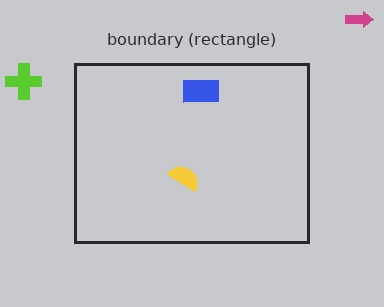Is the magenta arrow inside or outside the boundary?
Outside.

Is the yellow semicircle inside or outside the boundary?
Inside.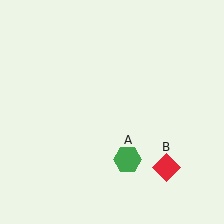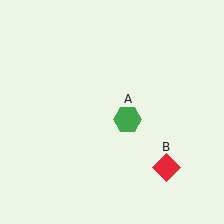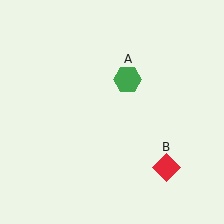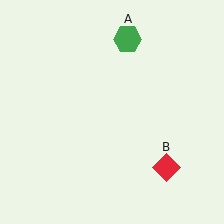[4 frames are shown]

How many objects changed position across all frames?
1 object changed position: green hexagon (object A).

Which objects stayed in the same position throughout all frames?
Red diamond (object B) remained stationary.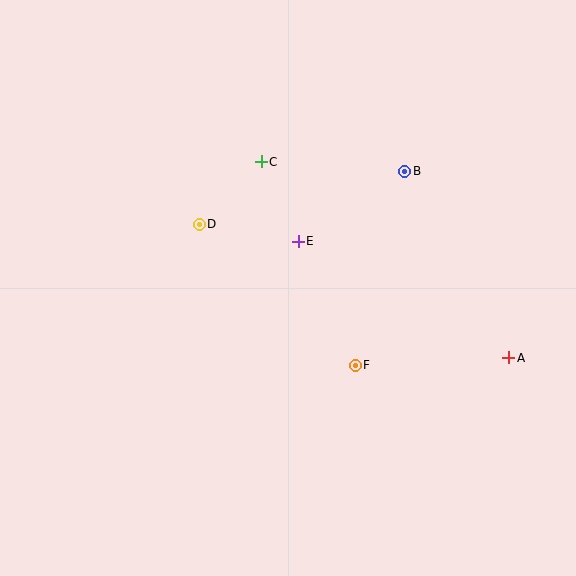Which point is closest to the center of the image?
Point E at (298, 241) is closest to the center.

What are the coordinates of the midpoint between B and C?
The midpoint between B and C is at (333, 166).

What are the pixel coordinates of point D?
Point D is at (199, 224).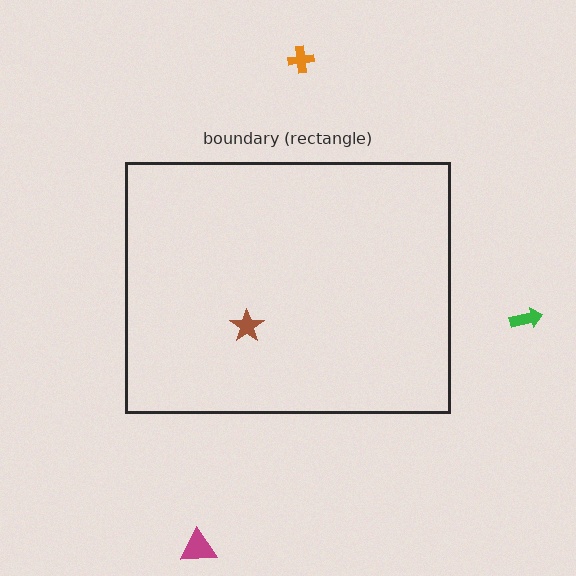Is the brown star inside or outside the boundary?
Inside.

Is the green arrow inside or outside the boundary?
Outside.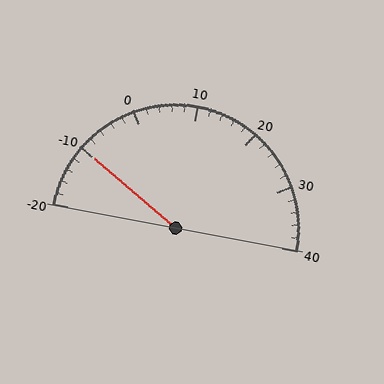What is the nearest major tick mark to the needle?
The nearest major tick mark is -10.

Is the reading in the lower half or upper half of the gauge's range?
The reading is in the lower half of the range (-20 to 40).